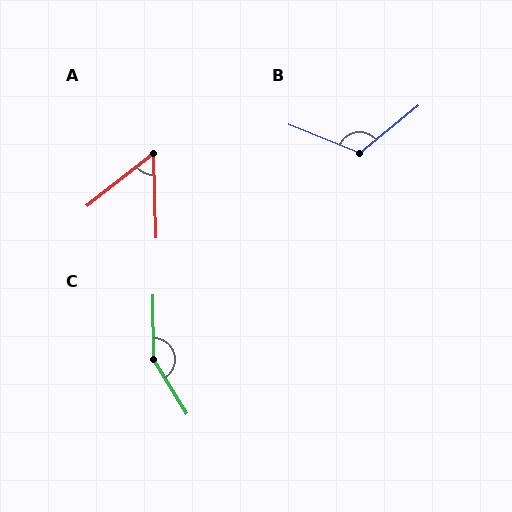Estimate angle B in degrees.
Approximately 119 degrees.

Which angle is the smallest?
A, at approximately 54 degrees.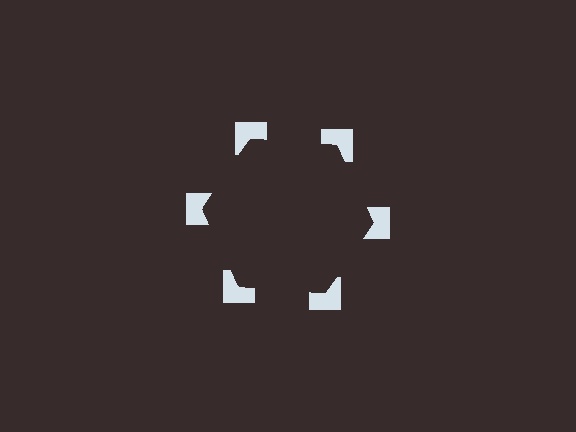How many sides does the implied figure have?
6 sides.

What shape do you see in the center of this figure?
An illusory hexagon — its edges are inferred from the aligned wedge cuts in the notched squares, not physically drawn.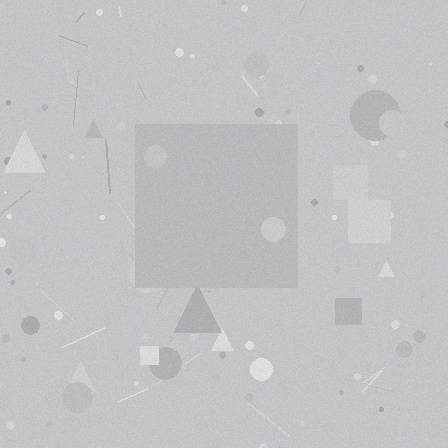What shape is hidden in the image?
A square is hidden in the image.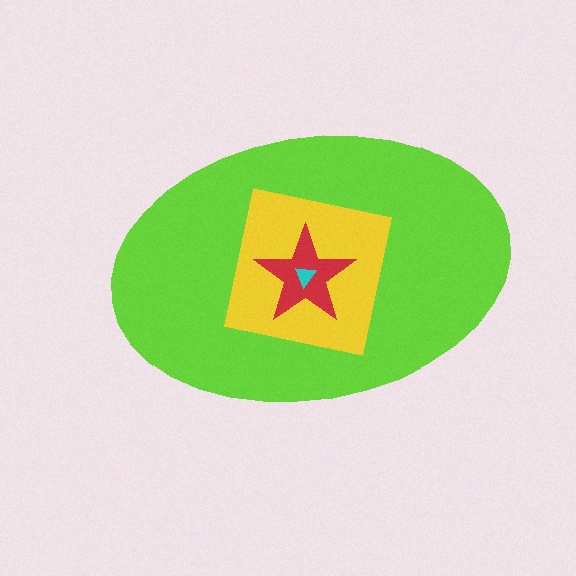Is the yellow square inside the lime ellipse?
Yes.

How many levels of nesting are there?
4.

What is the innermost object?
The cyan triangle.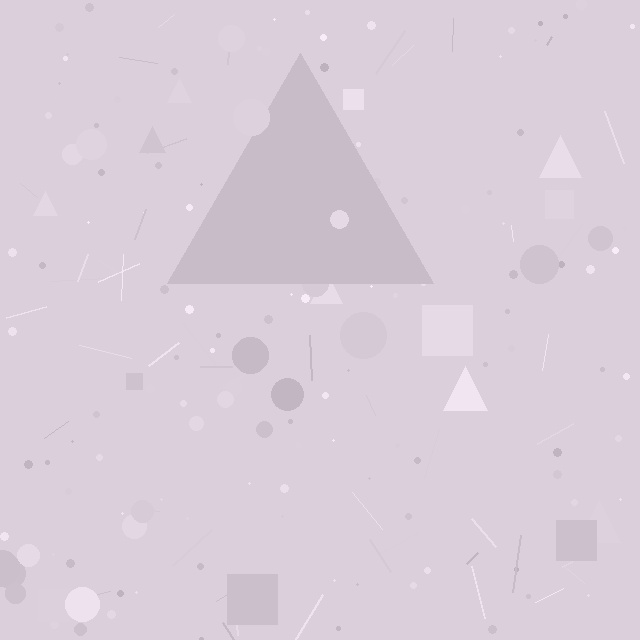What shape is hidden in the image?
A triangle is hidden in the image.